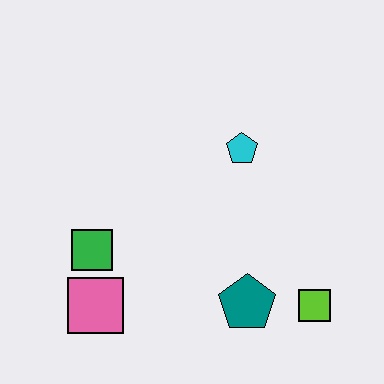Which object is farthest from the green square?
The lime square is farthest from the green square.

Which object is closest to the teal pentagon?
The lime square is closest to the teal pentagon.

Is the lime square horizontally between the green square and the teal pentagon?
No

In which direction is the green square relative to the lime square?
The green square is to the left of the lime square.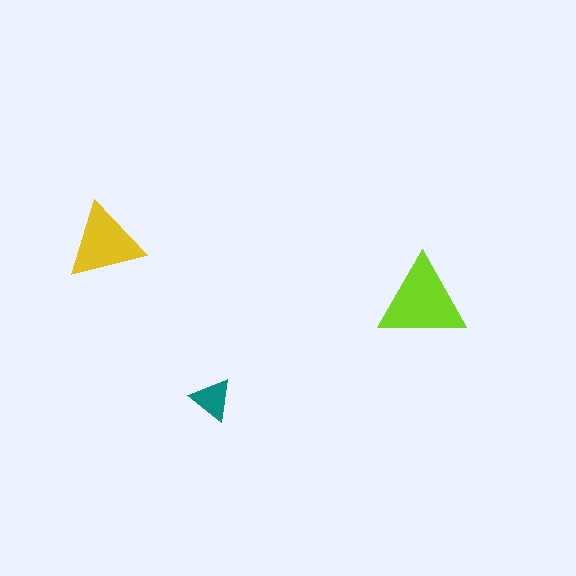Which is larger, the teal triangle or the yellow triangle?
The yellow one.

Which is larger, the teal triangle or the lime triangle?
The lime one.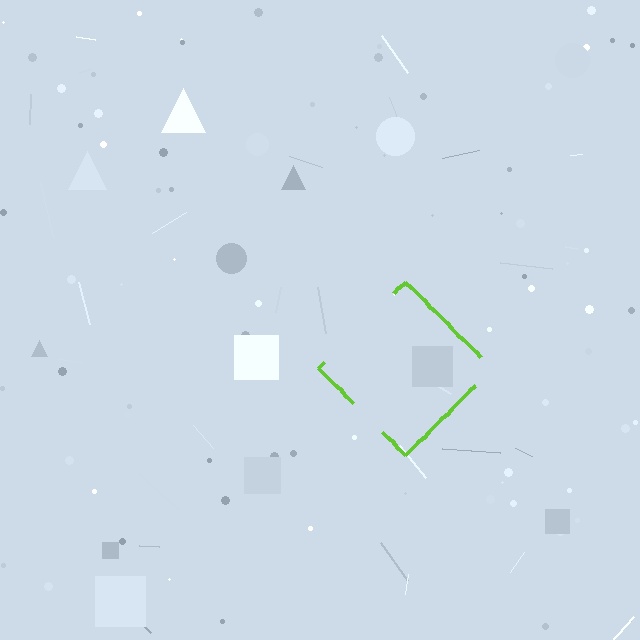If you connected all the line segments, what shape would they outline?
They would outline a diamond.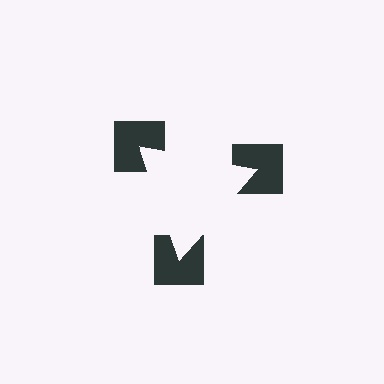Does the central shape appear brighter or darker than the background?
It typically appears slightly brighter than the background, even though no actual brightness change is drawn.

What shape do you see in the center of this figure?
An illusory triangle — its edges are inferred from the aligned wedge cuts in the notched squares, not physically drawn.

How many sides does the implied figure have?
3 sides.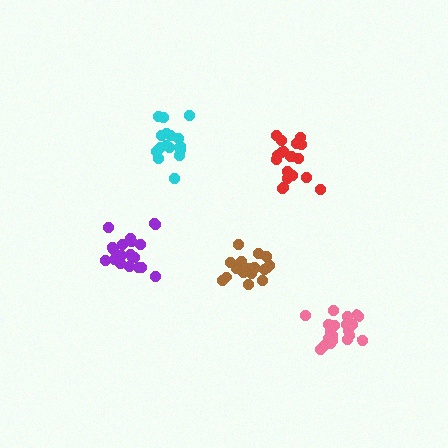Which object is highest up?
The cyan cluster is topmost.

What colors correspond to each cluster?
The clusters are colored: red, cyan, purple, brown, pink.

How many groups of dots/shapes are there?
There are 5 groups.